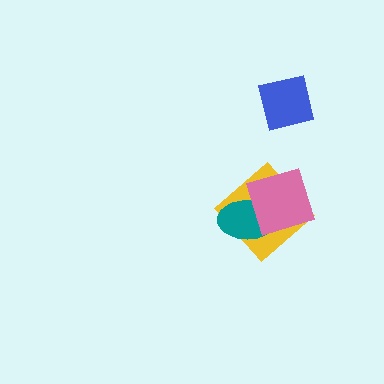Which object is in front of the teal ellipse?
The pink diamond is in front of the teal ellipse.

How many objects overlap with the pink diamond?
2 objects overlap with the pink diamond.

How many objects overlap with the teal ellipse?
2 objects overlap with the teal ellipse.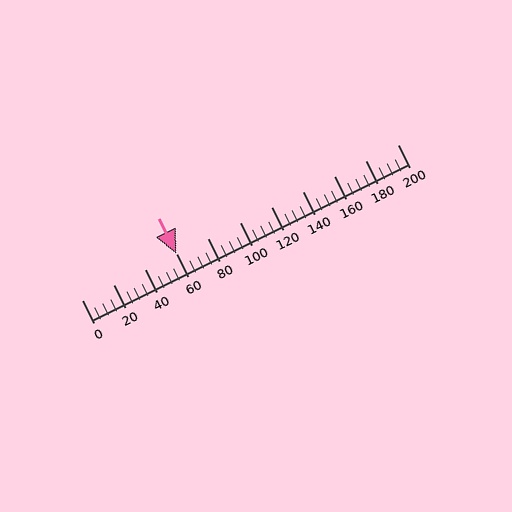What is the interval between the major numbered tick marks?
The major tick marks are spaced 20 units apart.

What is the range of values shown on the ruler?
The ruler shows values from 0 to 200.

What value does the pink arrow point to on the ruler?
The pink arrow points to approximately 60.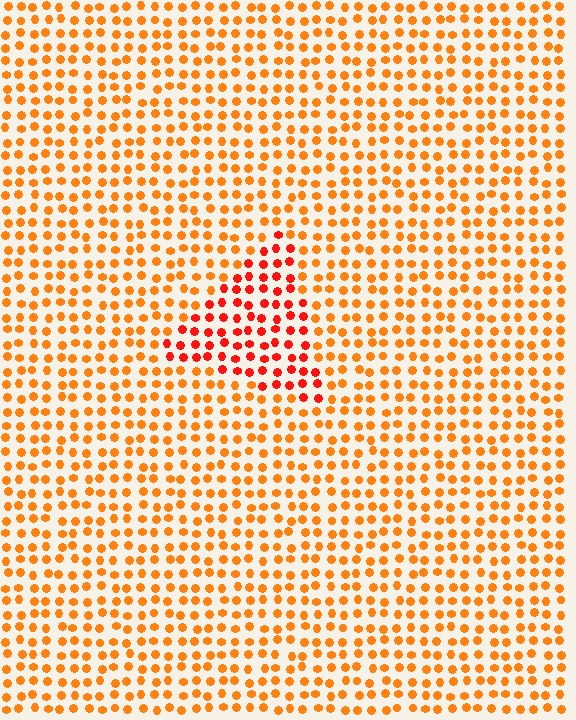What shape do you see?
I see a triangle.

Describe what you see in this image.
The image is filled with small orange elements in a uniform arrangement. A triangle-shaped region is visible where the elements are tinted to a slightly different hue, forming a subtle color boundary.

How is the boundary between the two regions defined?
The boundary is defined purely by a slight shift in hue (about 28 degrees). Spacing, size, and orientation are identical on both sides.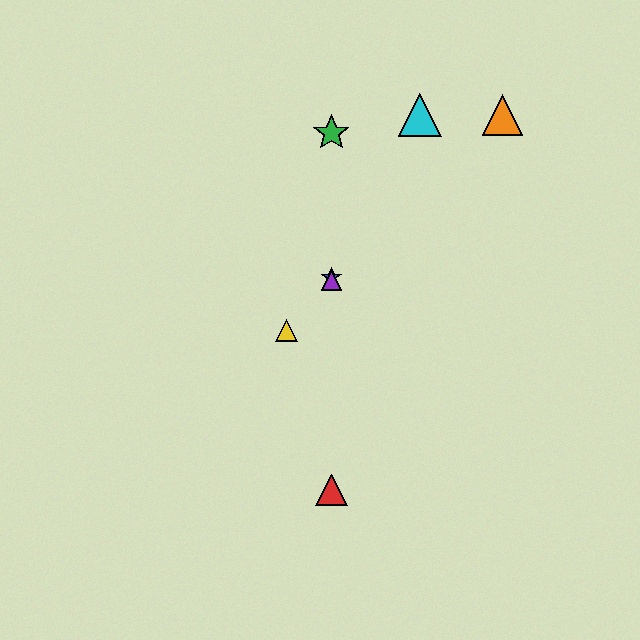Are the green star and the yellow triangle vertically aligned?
No, the green star is at x≈331 and the yellow triangle is at x≈287.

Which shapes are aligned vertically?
The red triangle, the blue star, the green star, the purple triangle are aligned vertically.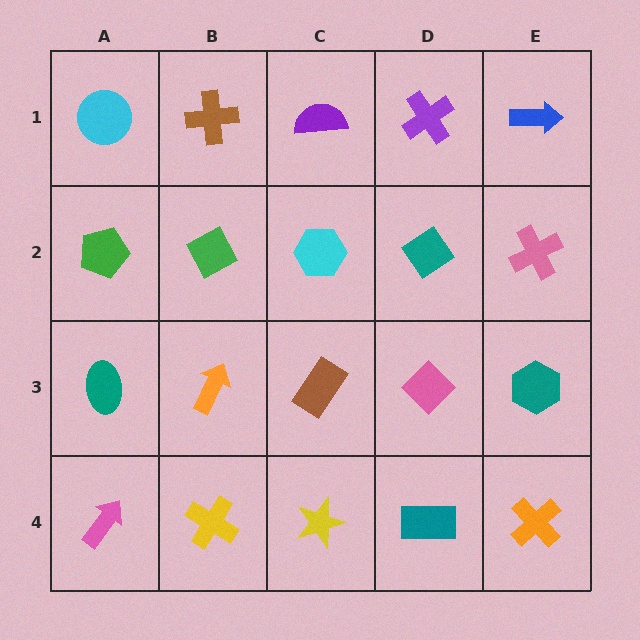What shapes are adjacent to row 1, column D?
A teal diamond (row 2, column D), a purple semicircle (row 1, column C), a blue arrow (row 1, column E).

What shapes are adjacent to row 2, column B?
A brown cross (row 1, column B), an orange arrow (row 3, column B), a green pentagon (row 2, column A), a cyan hexagon (row 2, column C).